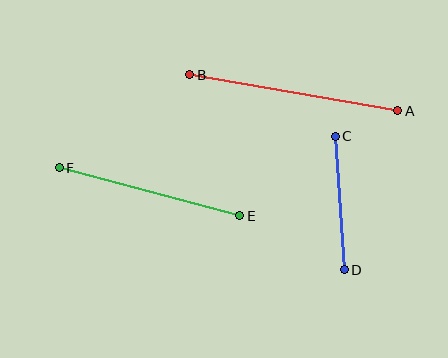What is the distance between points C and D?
The distance is approximately 134 pixels.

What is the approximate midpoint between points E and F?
The midpoint is at approximately (149, 192) pixels.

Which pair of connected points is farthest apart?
Points A and B are farthest apart.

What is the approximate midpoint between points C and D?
The midpoint is at approximately (340, 203) pixels.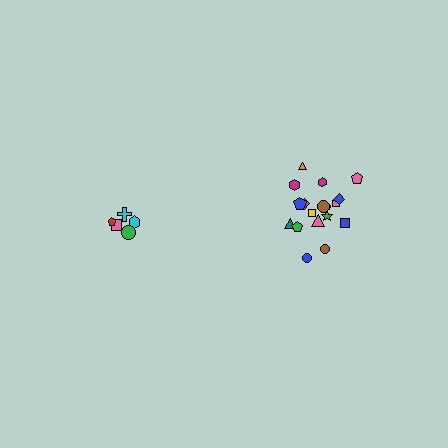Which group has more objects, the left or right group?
The right group.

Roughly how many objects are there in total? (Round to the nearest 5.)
Roughly 25 objects in total.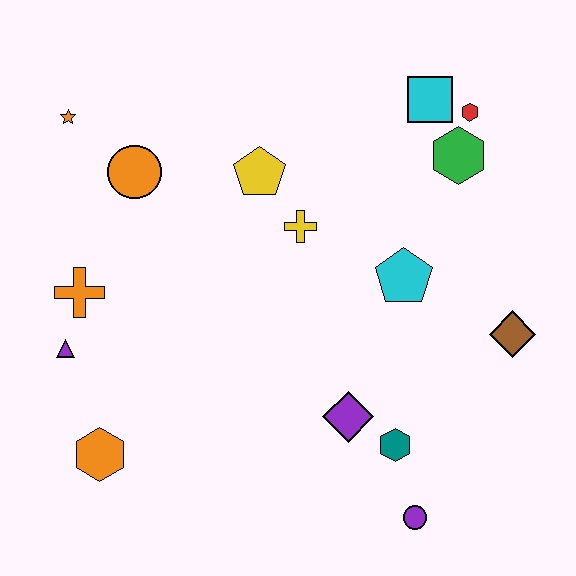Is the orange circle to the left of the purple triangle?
No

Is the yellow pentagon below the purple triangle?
No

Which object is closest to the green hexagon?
The red hexagon is closest to the green hexagon.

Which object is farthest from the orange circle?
The purple circle is farthest from the orange circle.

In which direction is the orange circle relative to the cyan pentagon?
The orange circle is to the left of the cyan pentagon.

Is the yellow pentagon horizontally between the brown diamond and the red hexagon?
No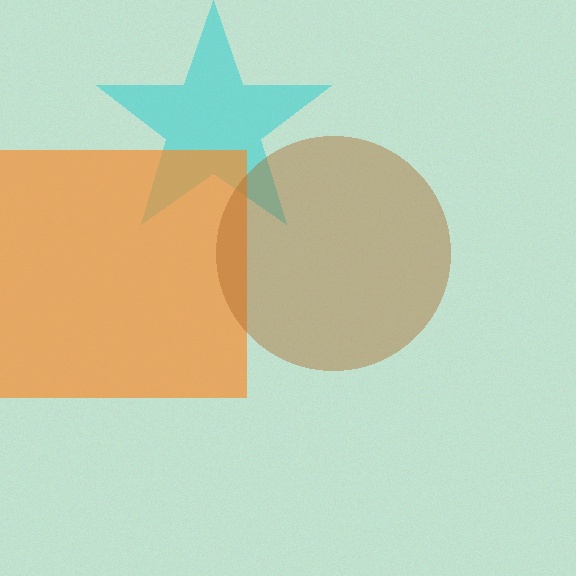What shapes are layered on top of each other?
The layered shapes are: a cyan star, an orange square, a brown circle.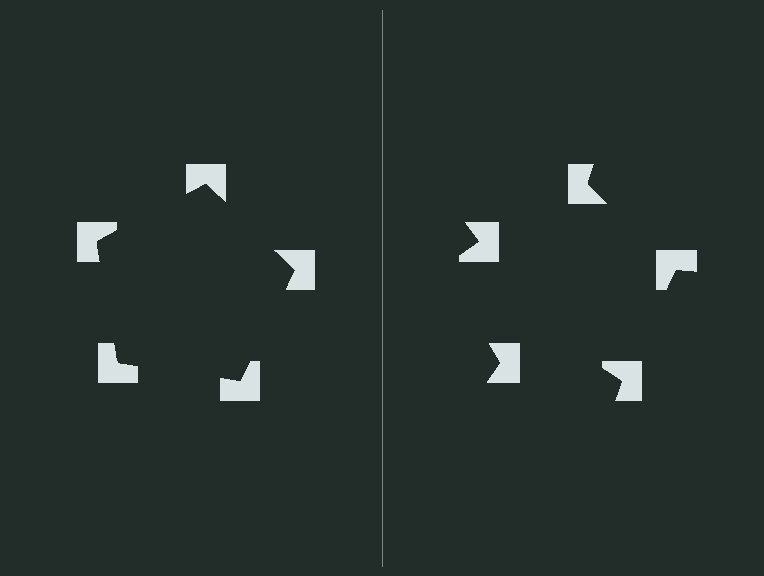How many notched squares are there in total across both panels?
10 — 5 on each side.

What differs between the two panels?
The notched squares are positioned identically on both sides; only the wedge orientations differ. On the left they align to a pentagon; on the right they are misaligned.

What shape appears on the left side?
An illusory pentagon.